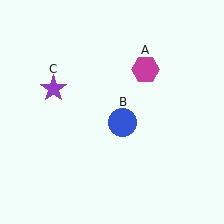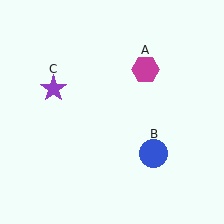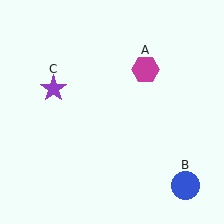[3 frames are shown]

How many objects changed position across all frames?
1 object changed position: blue circle (object B).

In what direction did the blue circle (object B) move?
The blue circle (object B) moved down and to the right.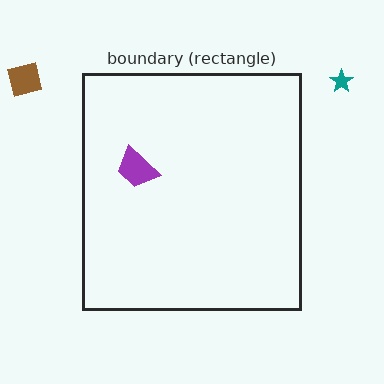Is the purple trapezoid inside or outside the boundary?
Inside.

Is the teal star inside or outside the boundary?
Outside.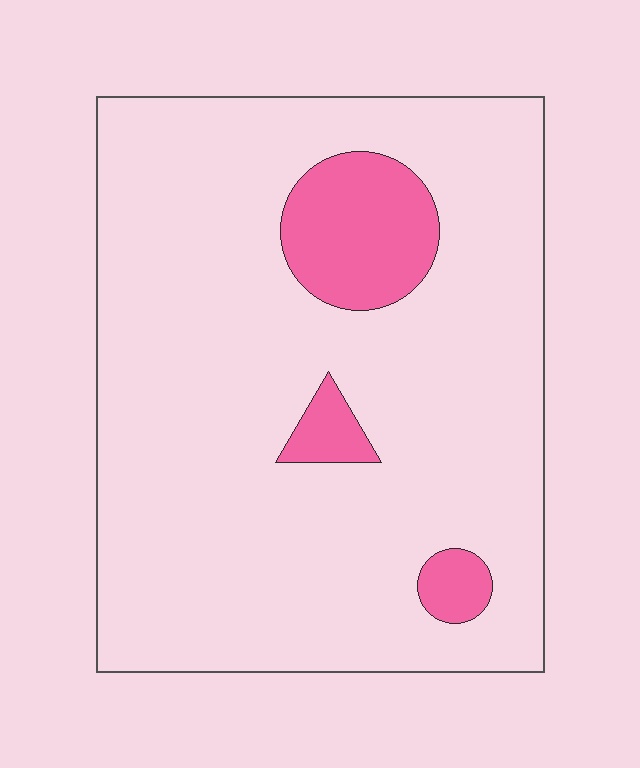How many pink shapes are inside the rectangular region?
3.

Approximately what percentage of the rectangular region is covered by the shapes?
Approximately 10%.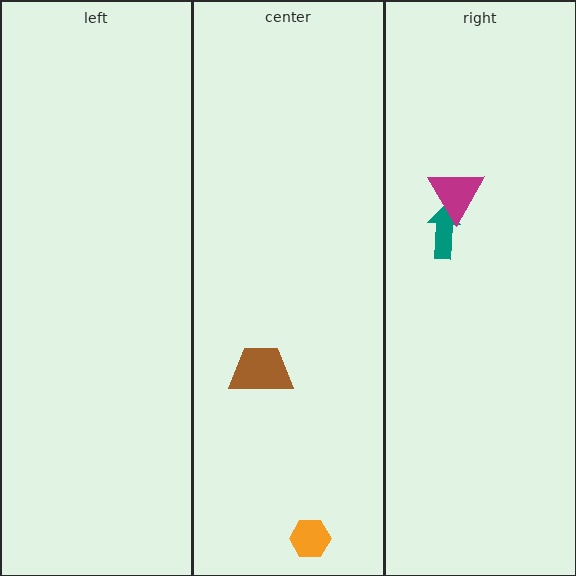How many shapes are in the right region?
2.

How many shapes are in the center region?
2.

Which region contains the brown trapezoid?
The center region.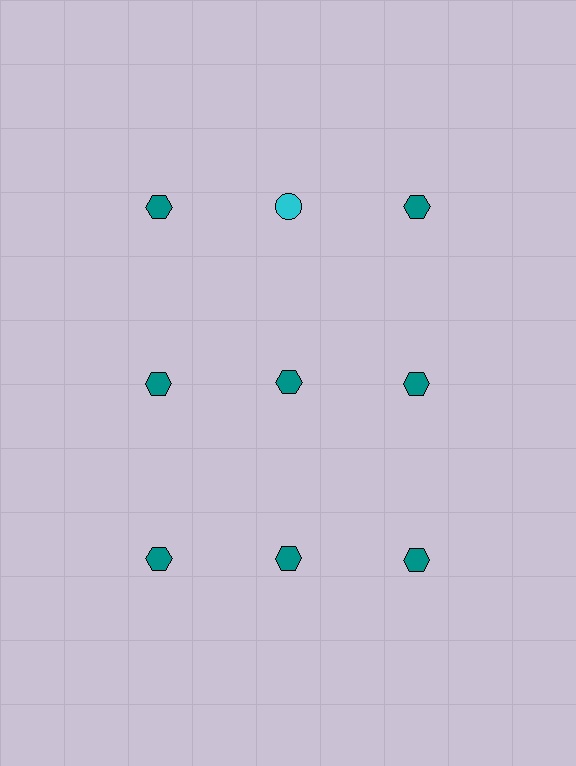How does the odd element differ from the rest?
It differs in both color (cyan instead of teal) and shape (circle instead of hexagon).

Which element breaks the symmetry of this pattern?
The cyan circle in the top row, second from left column breaks the symmetry. All other shapes are teal hexagons.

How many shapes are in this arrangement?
There are 9 shapes arranged in a grid pattern.